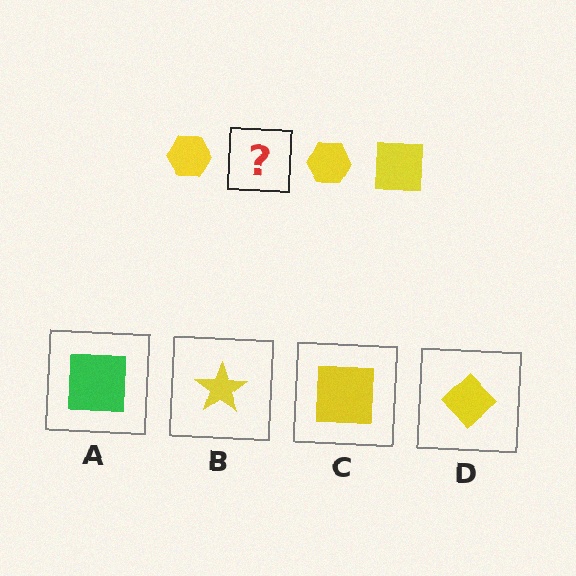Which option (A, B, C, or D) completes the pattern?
C.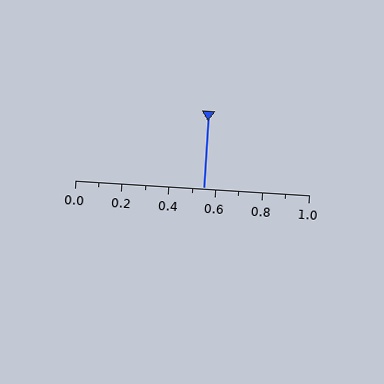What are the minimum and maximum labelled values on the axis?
The axis runs from 0.0 to 1.0.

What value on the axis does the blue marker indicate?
The marker indicates approximately 0.55.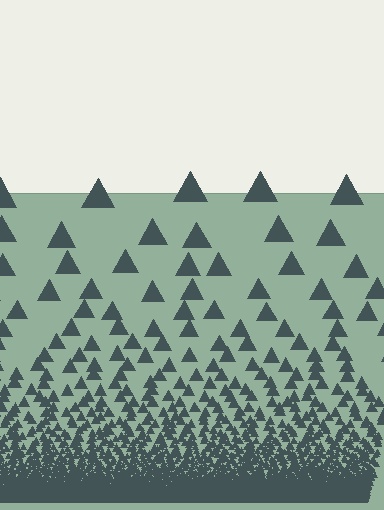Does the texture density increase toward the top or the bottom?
Density increases toward the bottom.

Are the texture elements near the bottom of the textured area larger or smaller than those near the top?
Smaller. The gradient is inverted — elements near the bottom are smaller and denser.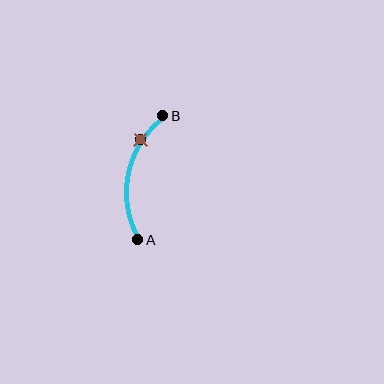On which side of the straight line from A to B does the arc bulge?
The arc bulges to the left of the straight line connecting A and B.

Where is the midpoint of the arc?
The arc midpoint is the point on the curve farthest from the straight line joining A and B. It sits to the left of that line.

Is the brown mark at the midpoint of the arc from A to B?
No. The brown mark lies on the arc but is closer to endpoint B. The arc midpoint would be at the point on the curve equidistant along the arc from both A and B.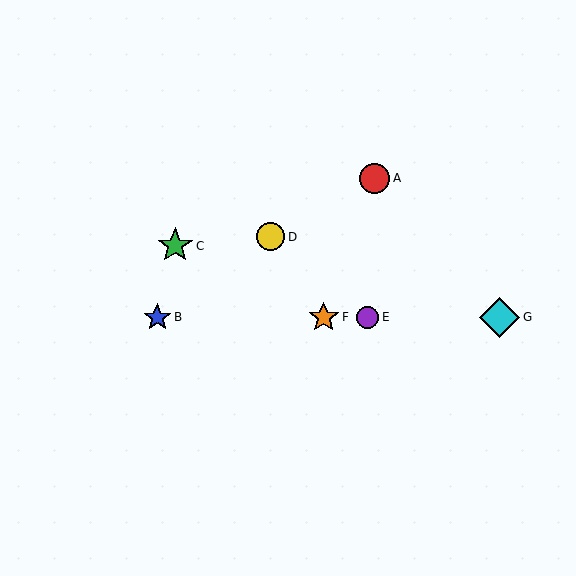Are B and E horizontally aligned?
Yes, both are at y≈317.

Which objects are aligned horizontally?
Objects B, E, F, G are aligned horizontally.